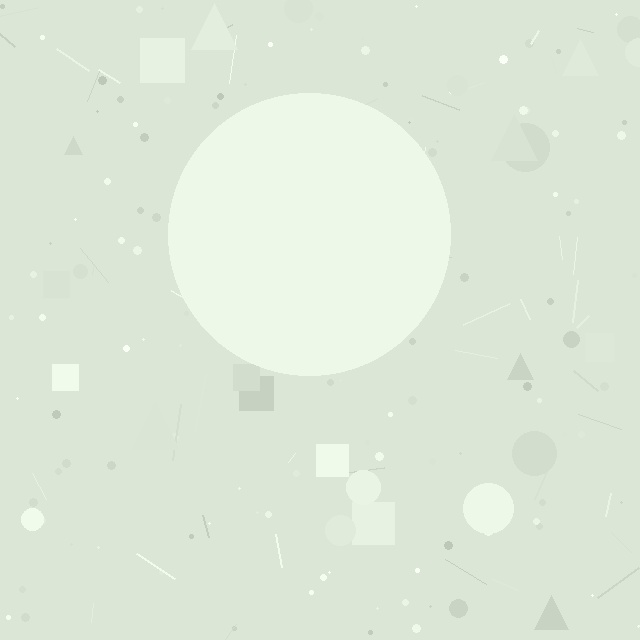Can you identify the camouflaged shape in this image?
The camouflaged shape is a circle.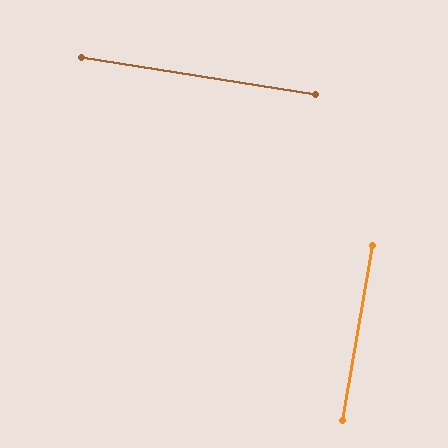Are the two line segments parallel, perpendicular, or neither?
Perpendicular — they meet at approximately 89°.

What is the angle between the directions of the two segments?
Approximately 89 degrees.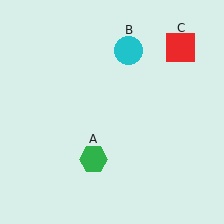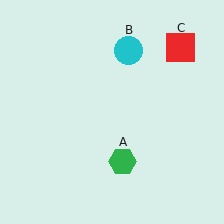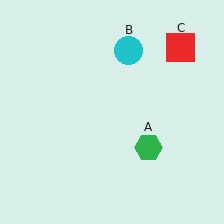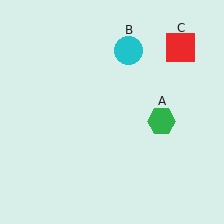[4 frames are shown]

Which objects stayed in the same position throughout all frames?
Cyan circle (object B) and red square (object C) remained stationary.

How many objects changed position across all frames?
1 object changed position: green hexagon (object A).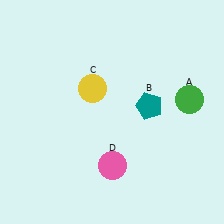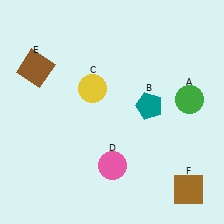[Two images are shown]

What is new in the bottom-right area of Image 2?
A brown square (F) was added in the bottom-right area of Image 2.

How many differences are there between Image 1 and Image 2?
There are 2 differences between the two images.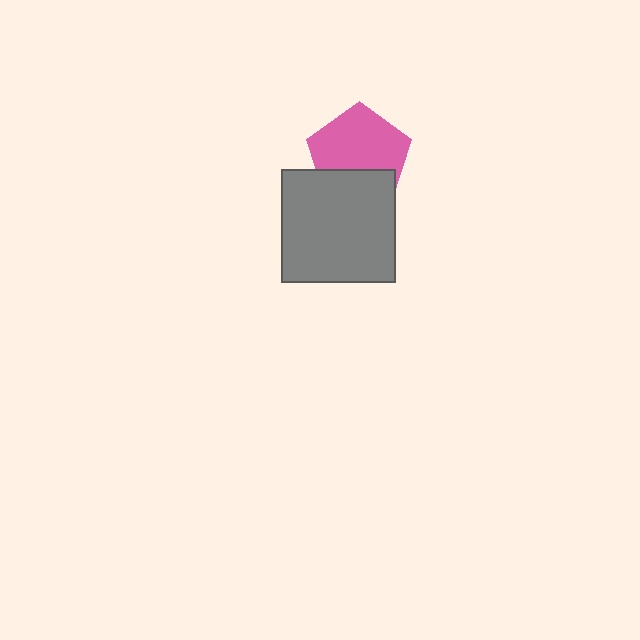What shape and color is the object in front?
The object in front is a gray square.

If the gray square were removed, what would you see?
You would see the complete pink pentagon.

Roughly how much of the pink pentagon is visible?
Most of it is visible (roughly 68%).